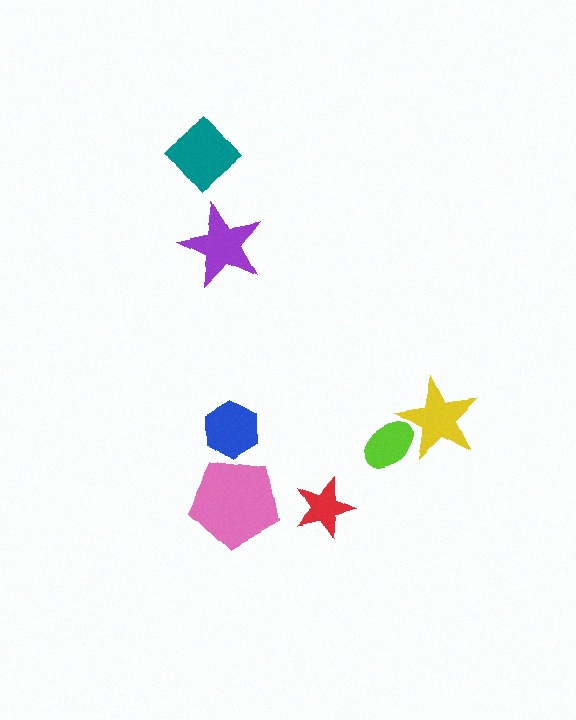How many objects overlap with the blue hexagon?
0 objects overlap with the blue hexagon.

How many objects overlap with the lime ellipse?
1 object overlaps with the lime ellipse.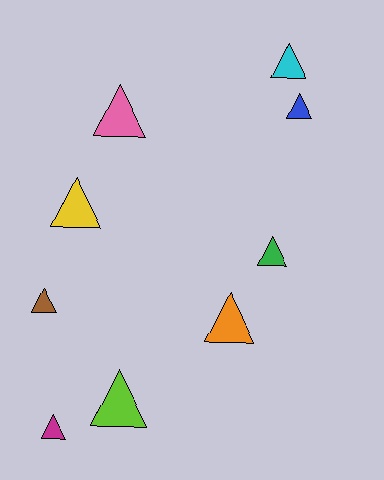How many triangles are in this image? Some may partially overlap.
There are 9 triangles.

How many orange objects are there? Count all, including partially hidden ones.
There is 1 orange object.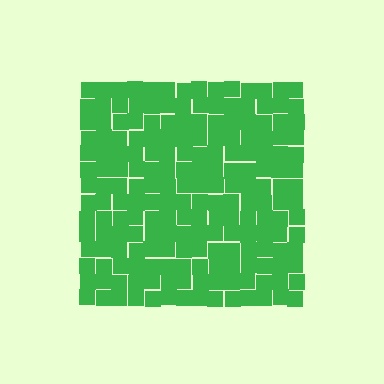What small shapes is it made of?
It is made of small squares.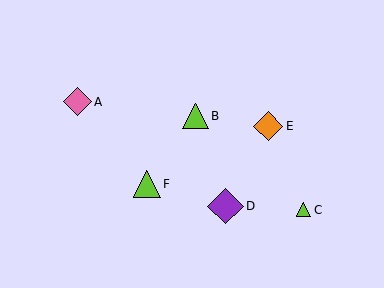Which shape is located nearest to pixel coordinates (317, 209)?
The lime triangle (labeled C) at (304, 210) is nearest to that location.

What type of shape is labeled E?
Shape E is an orange diamond.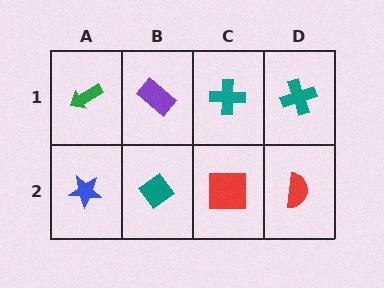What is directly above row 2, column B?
A purple rectangle.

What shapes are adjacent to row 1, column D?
A red semicircle (row 2, column D), a teal cross (row 1, column C).